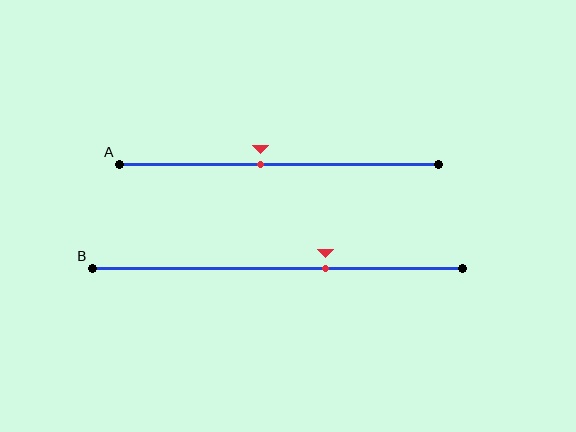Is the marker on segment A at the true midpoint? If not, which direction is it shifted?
No, the marker on segment A is shifted to the left by about 6% of the segment length.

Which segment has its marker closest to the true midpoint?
Segment A has its marker closest to the true midpoint.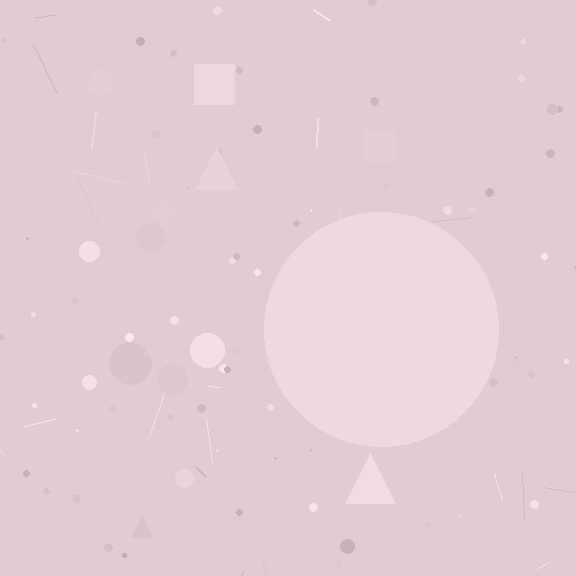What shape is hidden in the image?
A circle is hidden in the image.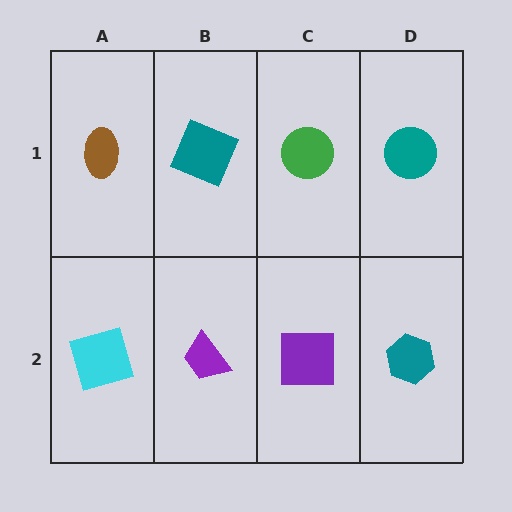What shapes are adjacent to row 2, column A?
A brown ellipse (row 1, column A), a purple trapezoid (row 2, column B).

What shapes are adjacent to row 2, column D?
A teal circle (row 1, column D), a purple square (row 2, column C).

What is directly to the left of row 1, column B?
A brown ellipse.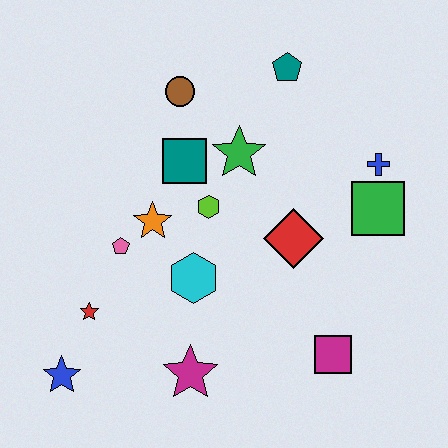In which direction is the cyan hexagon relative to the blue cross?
The cyan hexagon is to the left of the blue cross.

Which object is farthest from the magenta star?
The teal pentagon is farthest from the magenta star.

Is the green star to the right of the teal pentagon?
No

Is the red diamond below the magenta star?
No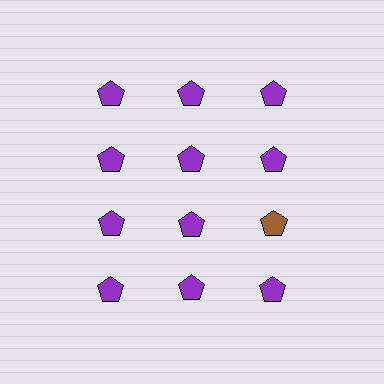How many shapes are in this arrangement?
There are 12 shapes arranged in a grid pattern.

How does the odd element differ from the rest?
It has a different color: brown instead of purple.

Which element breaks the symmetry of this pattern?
The brown pentagon in the third row, center column breaks the symmetry. All other shapes are purple pentagons.